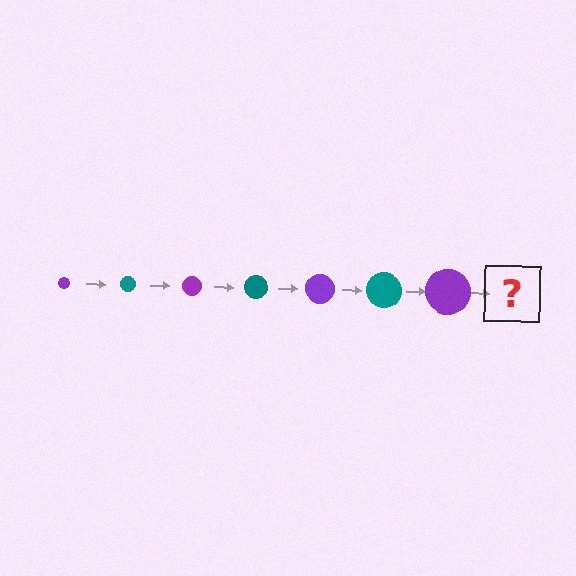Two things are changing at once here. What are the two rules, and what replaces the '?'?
The two rules are that the circle grows larger each step and the color cycles through purple and teal. The '?' should be a teal circle, larger than the previous one.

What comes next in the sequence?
The next element should be a teal circle, larger than the previous one.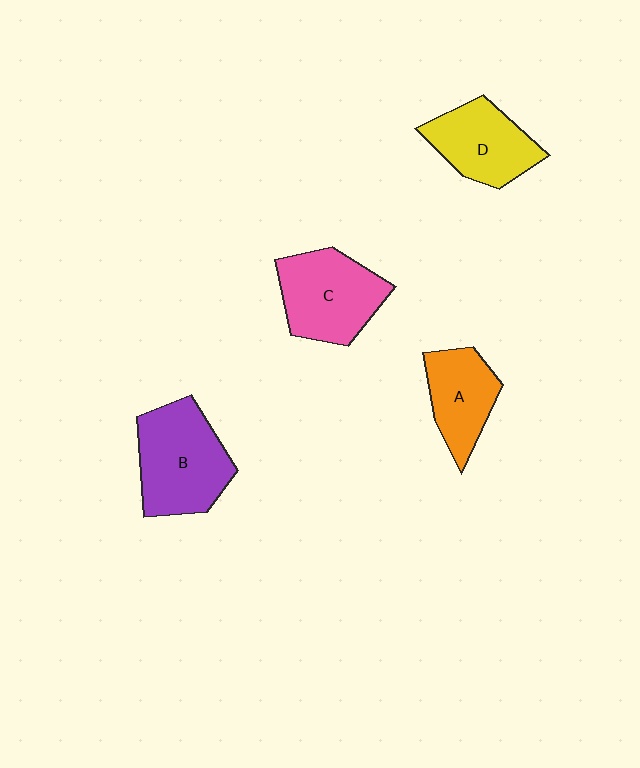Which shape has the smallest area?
Shape A (orange).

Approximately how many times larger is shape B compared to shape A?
Approximately 1.5 times.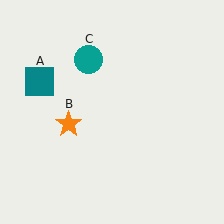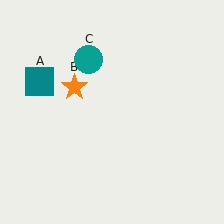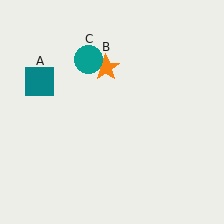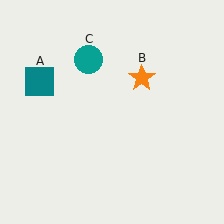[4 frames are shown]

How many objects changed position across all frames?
1 object changed position: orange star (object B).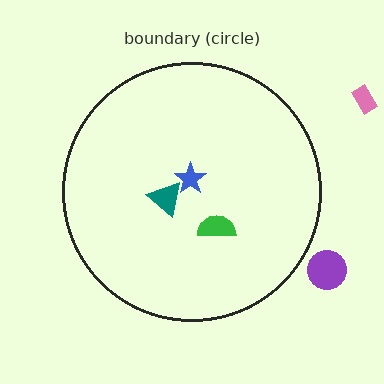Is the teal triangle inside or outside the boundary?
Inside.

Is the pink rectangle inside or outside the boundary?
Outside.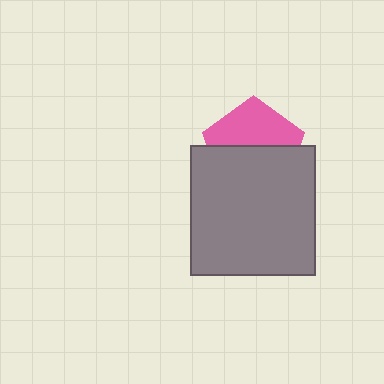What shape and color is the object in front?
The object in front is a gray rectangle.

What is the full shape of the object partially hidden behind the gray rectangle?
The partially hidden object is a pink pentagon.